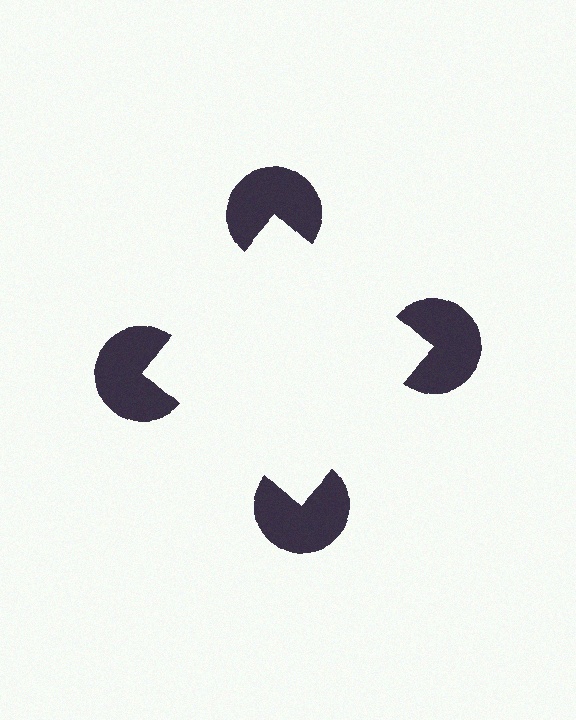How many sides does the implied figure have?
4 sides.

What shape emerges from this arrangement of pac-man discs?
An illusory square — its edges are inferred from the aligned wedge cuts in the pac-man discs, not physically drawn.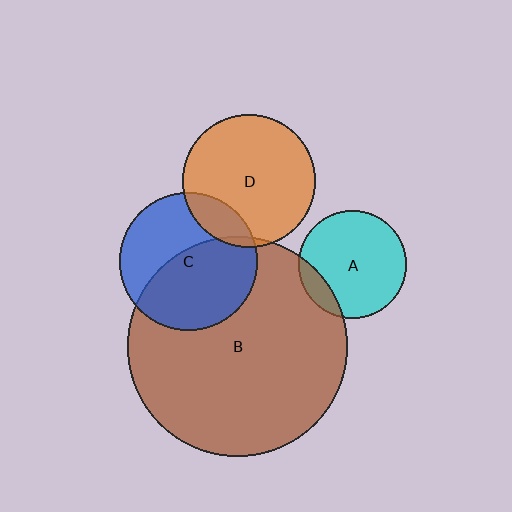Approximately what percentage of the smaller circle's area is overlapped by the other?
Approximately 5%.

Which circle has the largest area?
Circle B (brown).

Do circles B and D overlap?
Yes.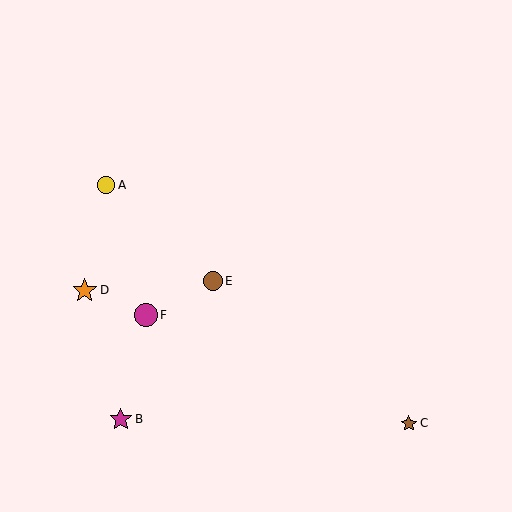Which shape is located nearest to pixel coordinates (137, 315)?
The magenta circle (labeled F) at (146, 315) is nearest to that location.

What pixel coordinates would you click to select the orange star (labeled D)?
Click at (85, 290) to select the orange star D.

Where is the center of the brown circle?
The center of the brown circle is at (213, 281).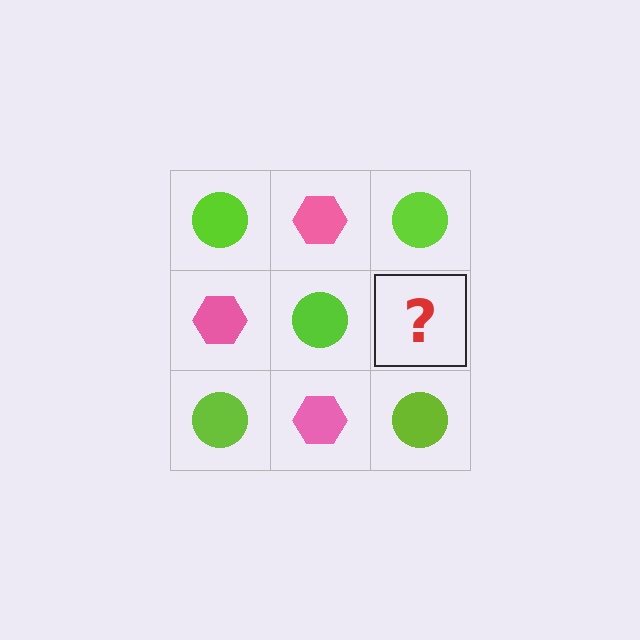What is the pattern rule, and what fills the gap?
The rule is that it alternates lime circle and pink hexagon in a checkerboard pattern. The gap should be filled with a pink hexagon.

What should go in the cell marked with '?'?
The missing cell should contain a pink hexagon.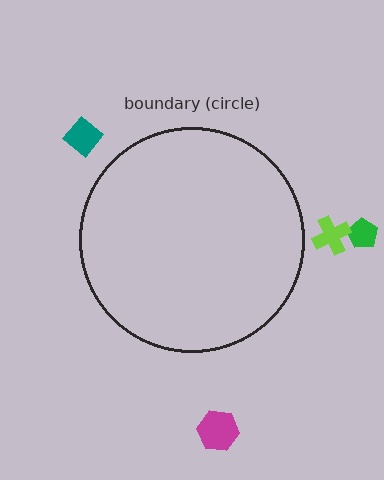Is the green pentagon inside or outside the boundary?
Outside.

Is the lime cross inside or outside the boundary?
Outside.